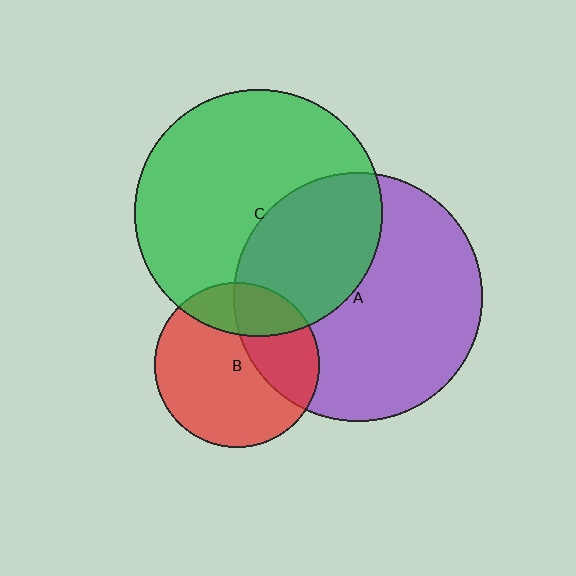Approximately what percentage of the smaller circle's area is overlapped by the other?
Approximately 30%.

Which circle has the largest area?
Circle A (purple).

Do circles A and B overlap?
Yes.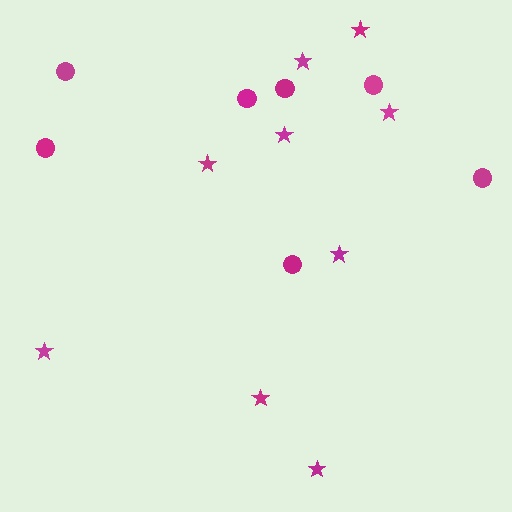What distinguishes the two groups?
There are 2 groups: one group of circles (7) and one group of stars (9).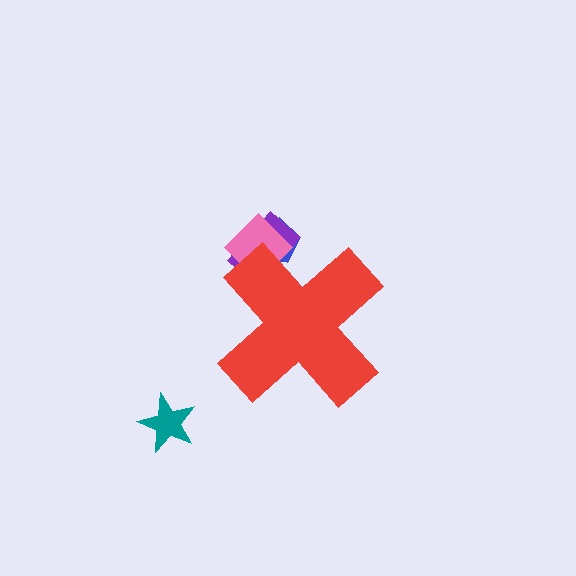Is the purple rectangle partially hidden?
Yes, the purple rectangle is partially hidden behind the red cross.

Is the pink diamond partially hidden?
Yes, the pink diamond is partially hidden behind the red cross.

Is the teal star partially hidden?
No, the teal star is fully visible.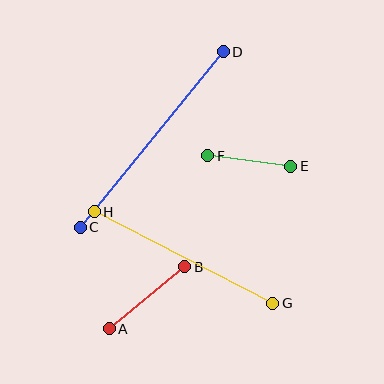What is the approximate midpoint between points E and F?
The midpoint is at approximately (249, 161) pixels.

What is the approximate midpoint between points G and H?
The midpoint is at approximately (183, 257) pixels.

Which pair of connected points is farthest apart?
Points C and D are farthest apart.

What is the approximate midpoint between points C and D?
The midpoint is at approximately (152, 140) pixels.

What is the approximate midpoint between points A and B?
The midpoint is at approximately (147, 298) pixels.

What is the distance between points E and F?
The distance is approximately 84 pixels.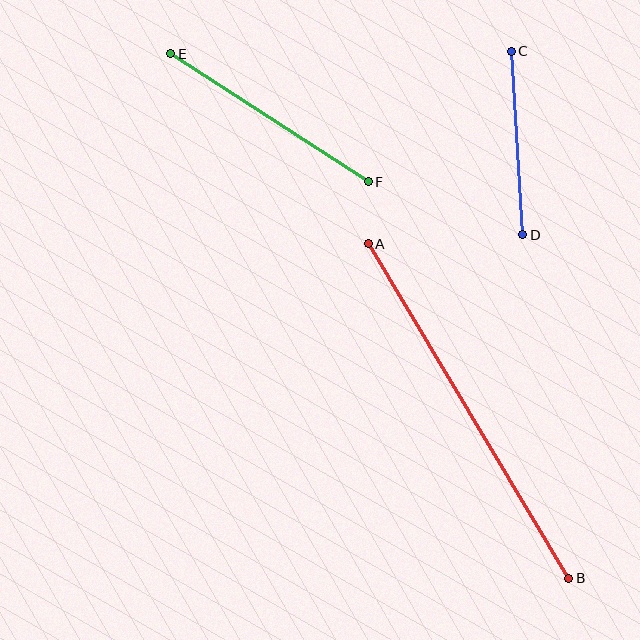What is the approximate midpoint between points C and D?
The midpoint is at approximately (517, 143) pixels.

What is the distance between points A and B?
The distance is approximately 390 pixels.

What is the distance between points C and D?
The distance is approximately 184 pixels.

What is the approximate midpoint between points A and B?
The midpoint is at approximately (468, 411) pixels.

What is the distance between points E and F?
The distance is approximately 235 pixels.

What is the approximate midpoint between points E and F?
The midpoint is at approximately (270, 118) pixels.